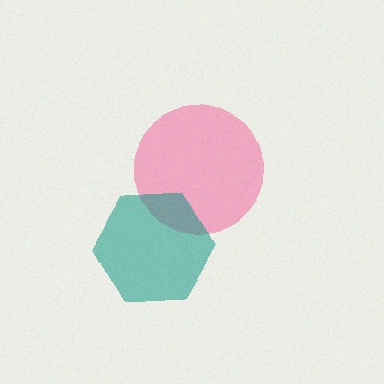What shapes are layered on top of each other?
The layered shapes are: a pink circle, a teal hexagon.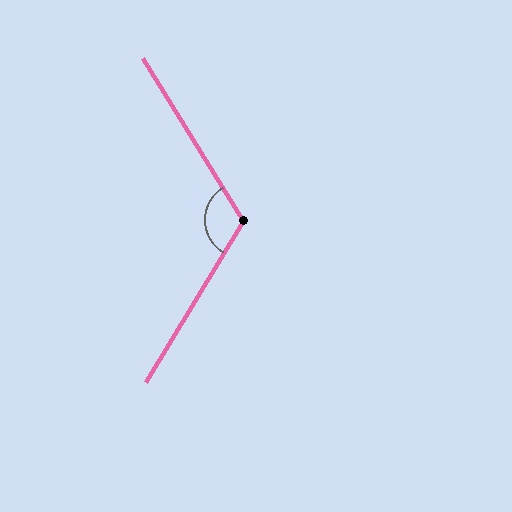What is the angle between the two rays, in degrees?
Approximately 117 degrees.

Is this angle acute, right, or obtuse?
It is obtuse.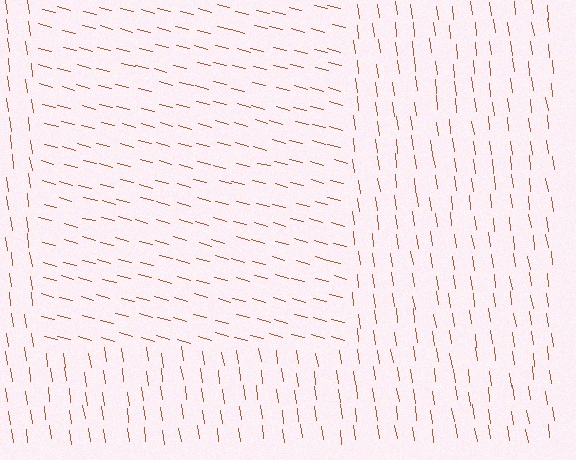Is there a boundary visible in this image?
Yes, there is a texture boundary formed by a change in line orientation.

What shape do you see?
I see a rectangle.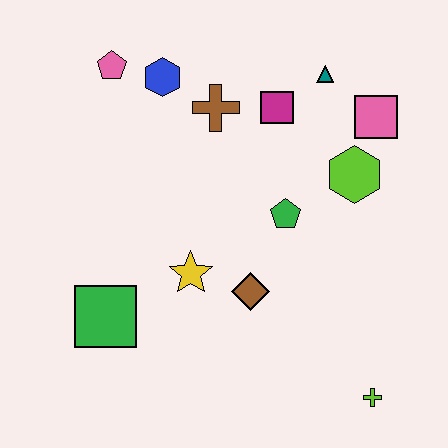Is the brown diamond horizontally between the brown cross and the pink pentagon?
No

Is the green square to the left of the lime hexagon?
Yes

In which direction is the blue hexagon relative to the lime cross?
The blue hexagon is above the lime cross.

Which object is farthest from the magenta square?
The lime cross is farthest from the magenta square.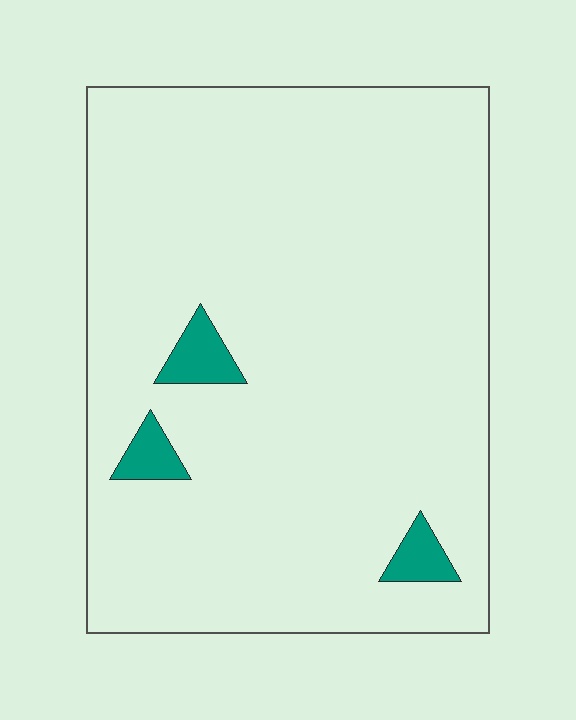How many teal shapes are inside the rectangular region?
3.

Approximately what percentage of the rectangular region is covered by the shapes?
Approximately 5%.